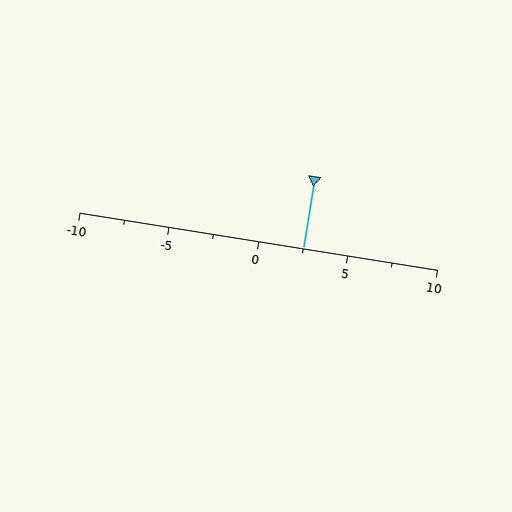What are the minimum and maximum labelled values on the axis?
The axis runs from -10 to 10.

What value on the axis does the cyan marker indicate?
The marker indicates approximately 2.5.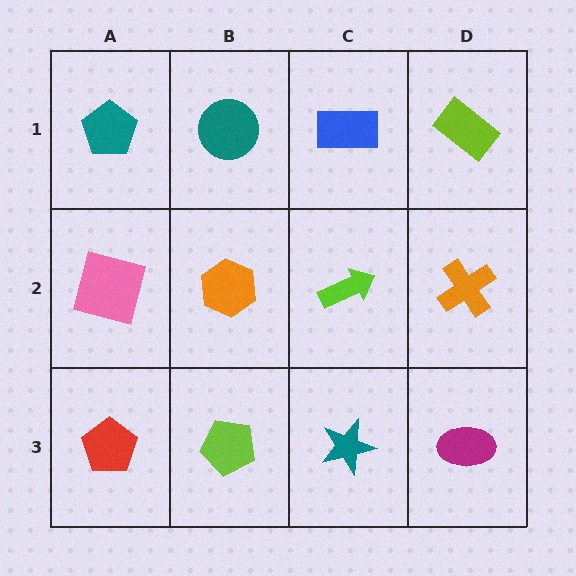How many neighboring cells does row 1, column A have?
2.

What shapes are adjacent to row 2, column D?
A lime rectangle (row 1, column D), a magenta ellipse (row 3, column D), a lime arrow (row 2, column C).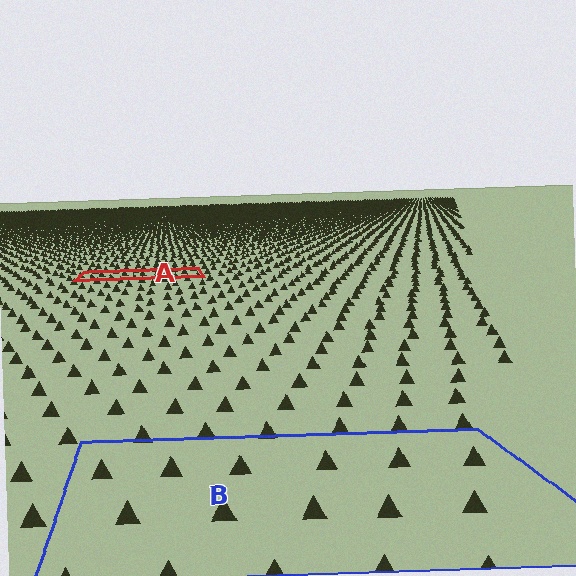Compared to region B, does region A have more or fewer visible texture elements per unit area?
Region A has more texture elements per unit area — they are packed more densely because it is farther away.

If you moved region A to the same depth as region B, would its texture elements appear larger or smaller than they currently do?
They would appear larger. At a closer depth, the same texture elements are projected at a bigger on-screen size.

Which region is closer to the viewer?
Region B is closer. The texture elements there are larger and more spread out.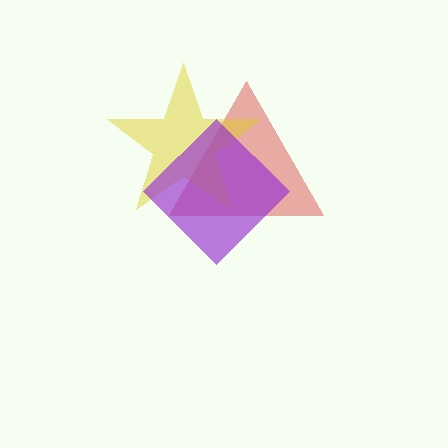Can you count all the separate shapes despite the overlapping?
Yes, there are 3 separate shapes.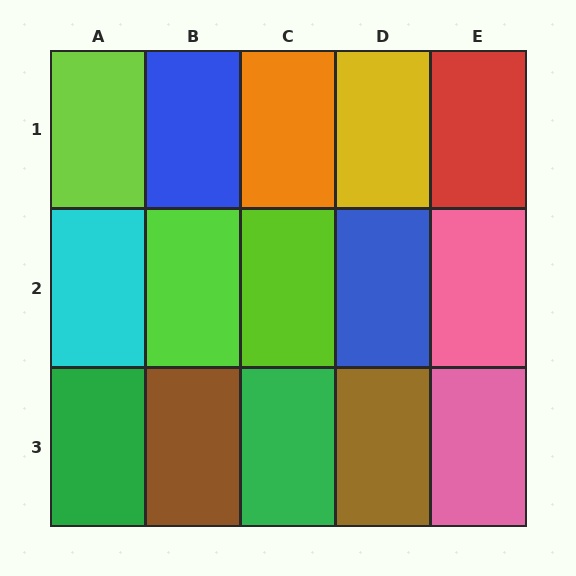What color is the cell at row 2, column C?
Lime.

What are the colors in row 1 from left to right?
Lime, blue, orange, yellow, red.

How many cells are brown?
2 cells are brown.